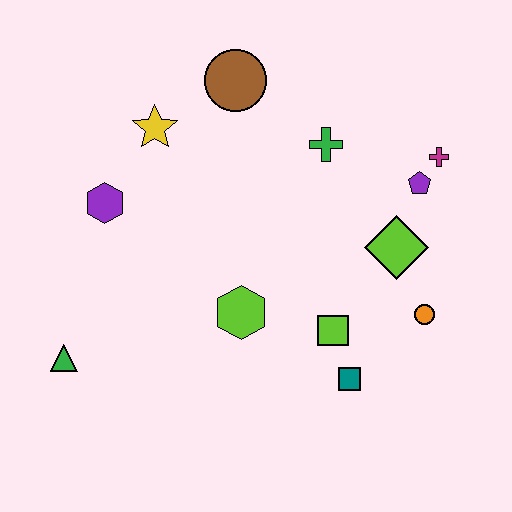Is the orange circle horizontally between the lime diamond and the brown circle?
No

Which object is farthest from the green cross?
The green triangle is farthest from the green cross.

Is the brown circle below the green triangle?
No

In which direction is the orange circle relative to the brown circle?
The orange circle is below the brown circle.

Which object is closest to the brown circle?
The yellow star is closest to the brown circle.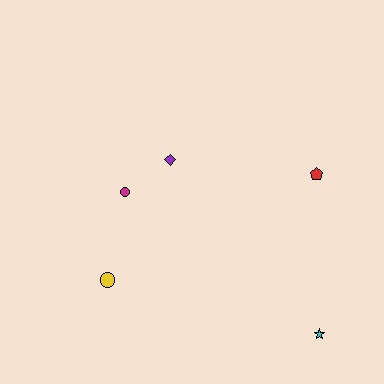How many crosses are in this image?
There are no crosses.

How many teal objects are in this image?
There are no teal objects.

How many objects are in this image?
There are 5 objects.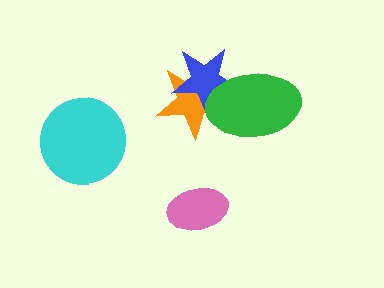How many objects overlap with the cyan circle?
0 objects overlap with the cyan circle.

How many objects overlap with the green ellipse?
2 objects overlap with the green ellipse.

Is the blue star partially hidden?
Yes, it is partially covered by another shape.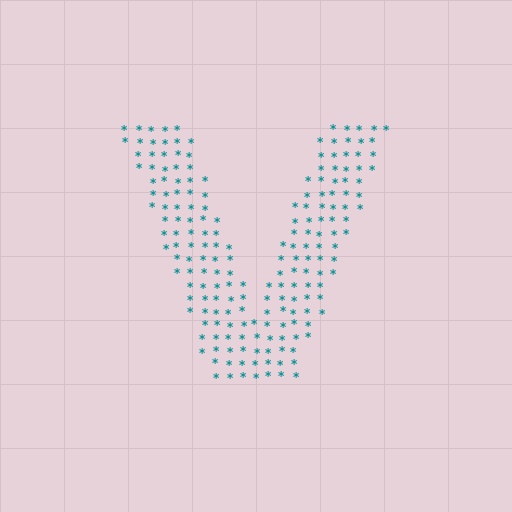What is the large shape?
The large shape is the letter V.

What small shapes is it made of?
It is made of small asterisks.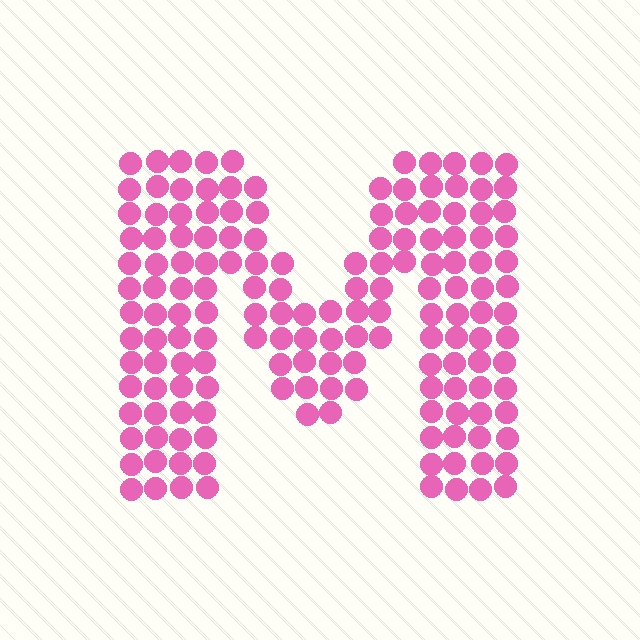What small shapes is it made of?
It is made of small circles.